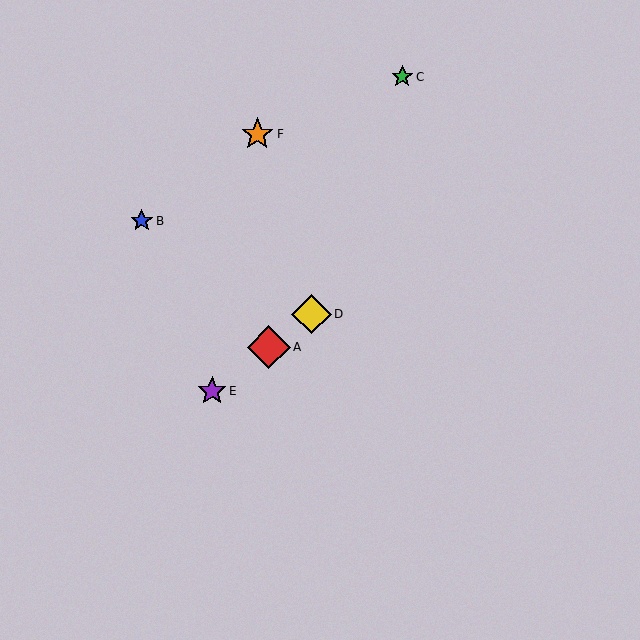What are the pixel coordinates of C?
Object C is at (402, 77).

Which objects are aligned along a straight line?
Objects A, D, E are aligned along a straight line.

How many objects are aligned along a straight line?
3 objects (A, D, E) are aligned along a straight line.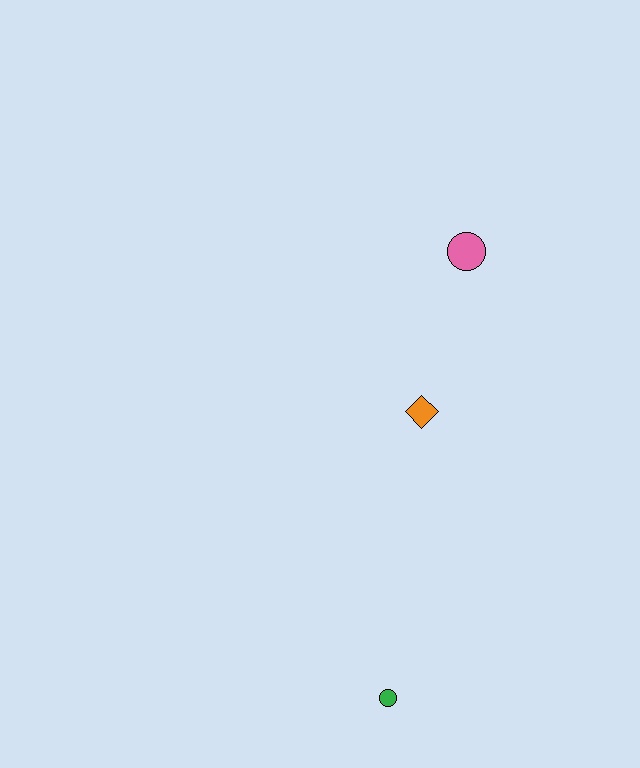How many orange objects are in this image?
There is 1 orange object.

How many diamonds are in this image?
There is 1 diamond.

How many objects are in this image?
There are 3 objects.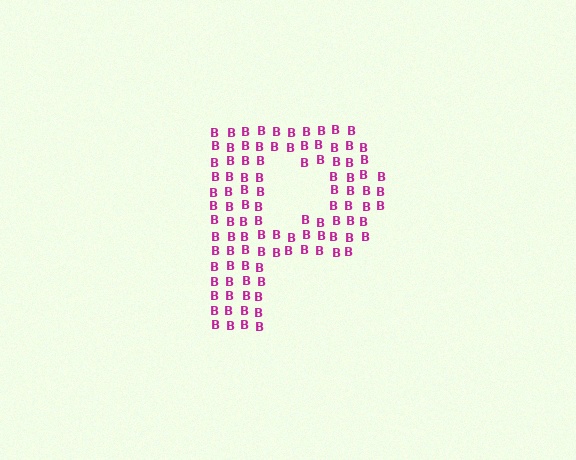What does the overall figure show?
The overall figure shows the letter P.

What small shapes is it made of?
It is made of small letter B's.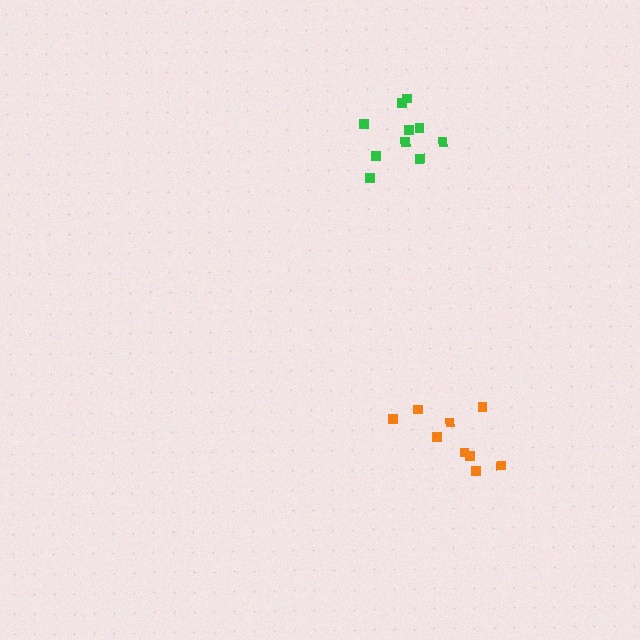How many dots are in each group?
Group 1: 10 dots, Group 2: 9 dots (19 total).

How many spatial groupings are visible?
There are 2 spatial groupings.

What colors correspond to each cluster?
The clusters are colored: green, orange.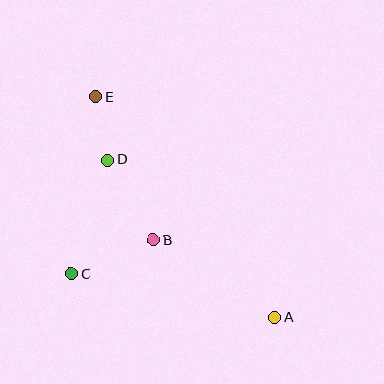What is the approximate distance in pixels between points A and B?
The distance between A and B is approximately 144 pixels.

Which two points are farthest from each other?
Points A and E are farthest from each other.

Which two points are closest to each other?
Points D and E are closest to each other.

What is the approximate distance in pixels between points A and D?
The distance between A and D is approximately 230 pixels.